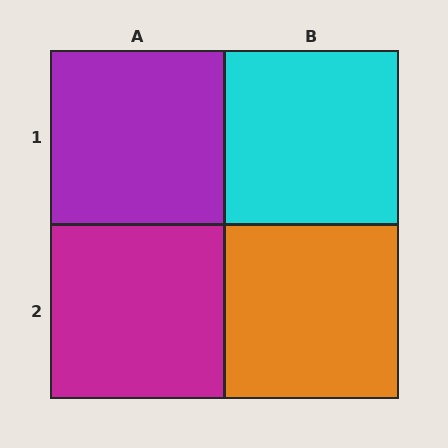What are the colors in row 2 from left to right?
Magenta, orange.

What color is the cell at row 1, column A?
Purple.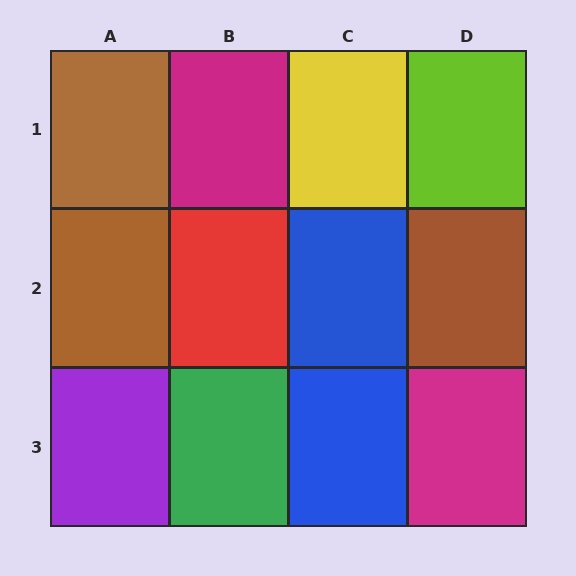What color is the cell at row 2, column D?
Brown.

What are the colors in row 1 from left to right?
Brown, magenta, yellow, lime.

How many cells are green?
1 cell is green.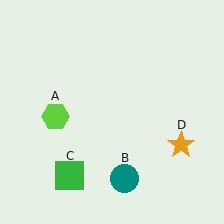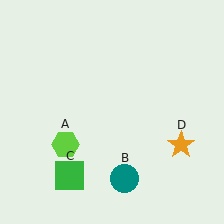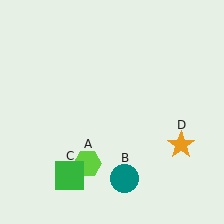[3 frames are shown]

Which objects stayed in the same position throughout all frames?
Teal circle (object B) and green square (object C) and orange star (object D) remained stationary.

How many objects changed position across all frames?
1 object changed position: lime hexagon (object A).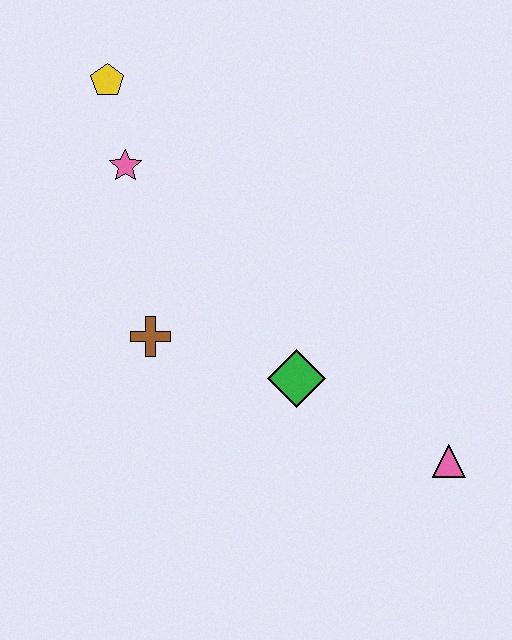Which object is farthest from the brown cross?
The pink triangle is farthest from the brown cross.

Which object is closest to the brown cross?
The green diamond is closest to the brown cross.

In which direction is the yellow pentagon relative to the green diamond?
The yellow pentagon is above the green diamond.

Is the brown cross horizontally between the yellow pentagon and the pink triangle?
Yes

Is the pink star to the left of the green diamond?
Yes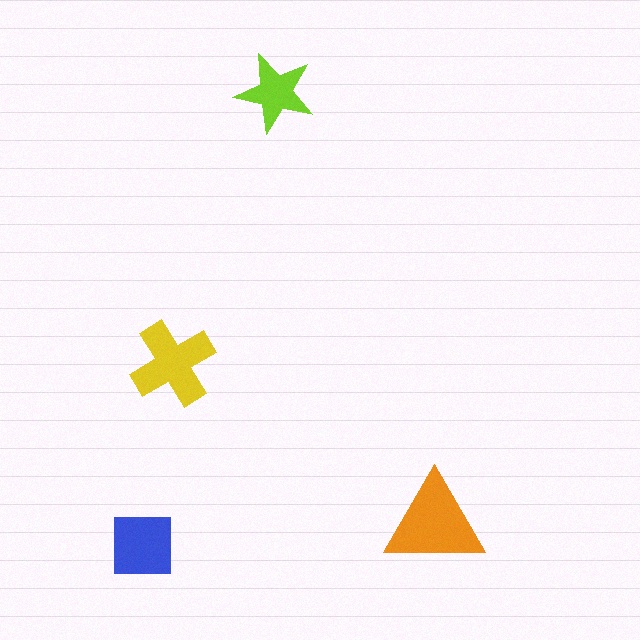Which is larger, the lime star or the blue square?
The blue square.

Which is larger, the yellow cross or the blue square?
The yellow cross.